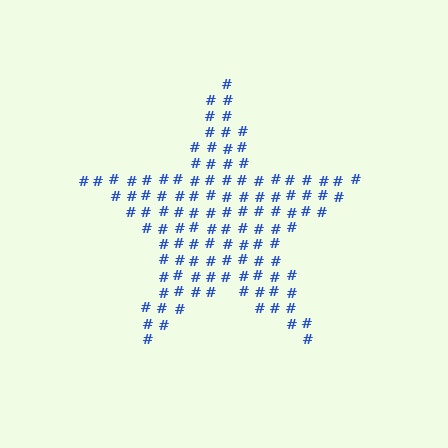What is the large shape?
The large shape is a star.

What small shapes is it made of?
It is made of small hash symbols.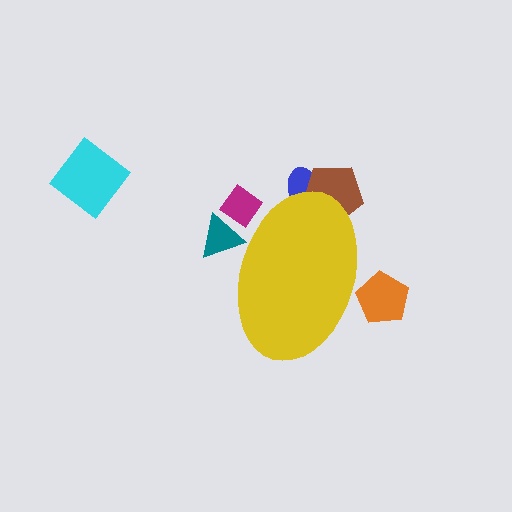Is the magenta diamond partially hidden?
Yes, the magenta diamond is partially hidden behind the yellow ellipse.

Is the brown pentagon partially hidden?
Yes, the brown pentagon is partially hidden behind the yellow ellipse.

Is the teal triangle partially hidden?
Yes, the teal triangle is partially hidden behind the yellow ellipse.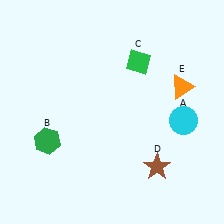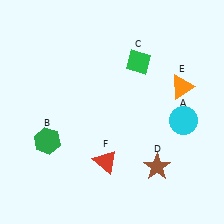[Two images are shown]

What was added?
A red triangle (F) was added in Image 2.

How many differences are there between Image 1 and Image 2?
There is 1 difference between the two images.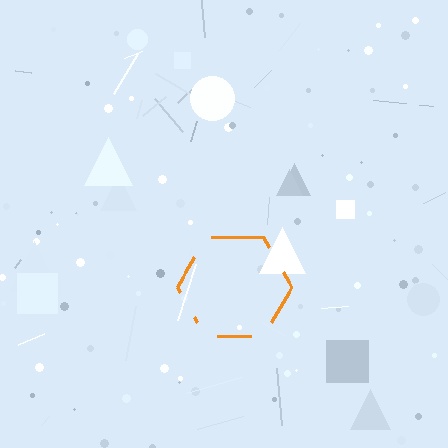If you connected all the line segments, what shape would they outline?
They would outline a hexagon.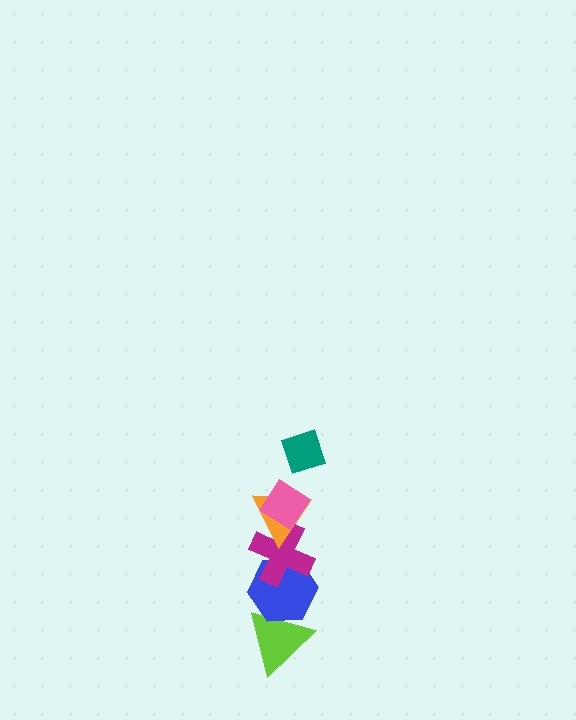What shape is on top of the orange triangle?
The pink diamond is on top of the orange triangle.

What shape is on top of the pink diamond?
The teal diamond is on top of the pink diamond.